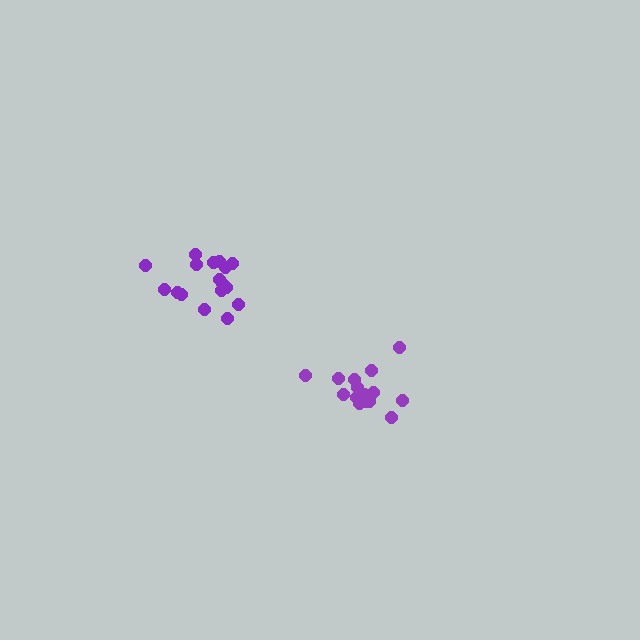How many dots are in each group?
Group 1: 16 dots, Group 2: 17 dots (33 total).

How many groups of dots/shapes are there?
There are 2 groups.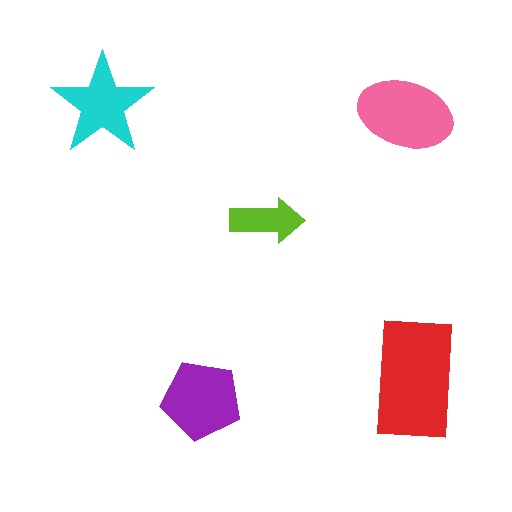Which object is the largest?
The red rectangle.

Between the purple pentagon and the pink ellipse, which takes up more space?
The pink ellipse.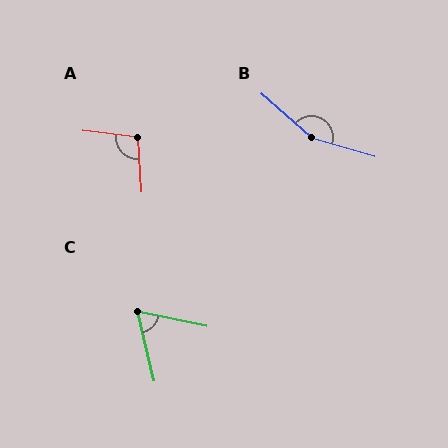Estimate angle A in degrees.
Approximately 101 degrees.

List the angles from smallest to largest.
C (65°), A (101°), B (155°).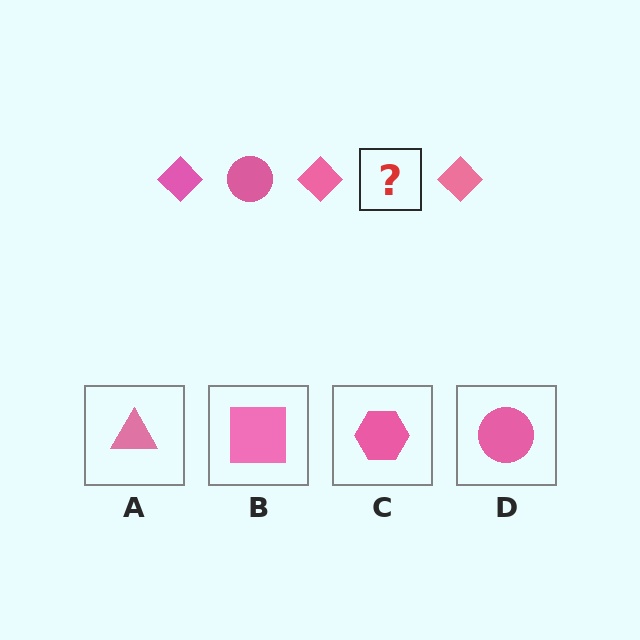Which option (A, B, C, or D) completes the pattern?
D.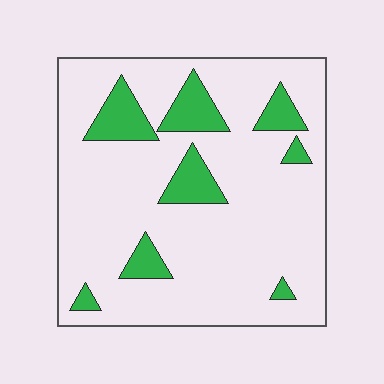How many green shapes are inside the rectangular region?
8.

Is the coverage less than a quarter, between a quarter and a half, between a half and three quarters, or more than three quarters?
Less than a quarter.